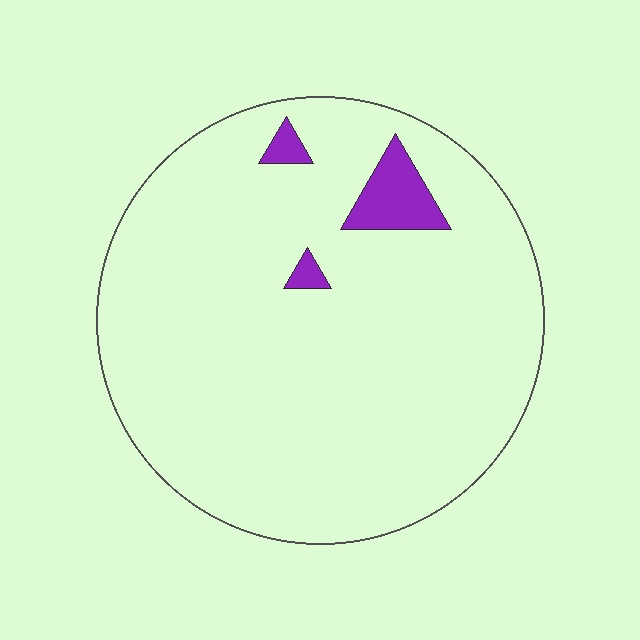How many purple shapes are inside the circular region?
3.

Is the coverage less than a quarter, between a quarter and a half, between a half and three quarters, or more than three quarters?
Less than a quarter.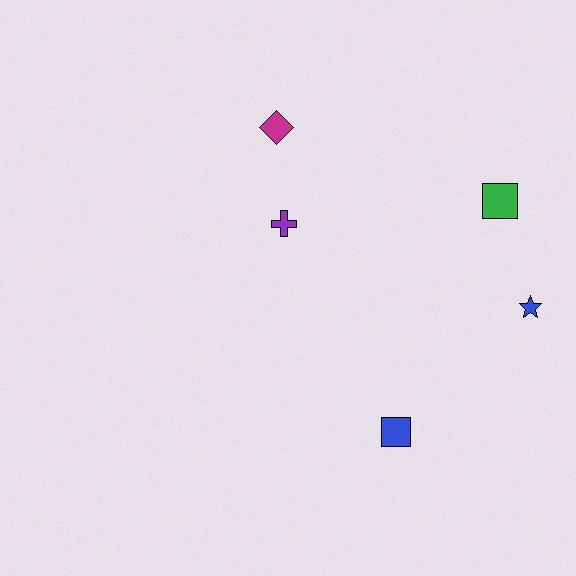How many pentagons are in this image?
There are no pentagons.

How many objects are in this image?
There are 5 objects.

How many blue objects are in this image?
There are 2 blue objects.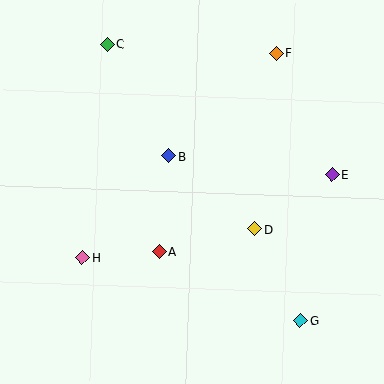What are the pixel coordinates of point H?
Point H is at (82, 258).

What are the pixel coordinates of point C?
Point C is at (107, 44).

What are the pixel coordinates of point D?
Point D is at (255, 229).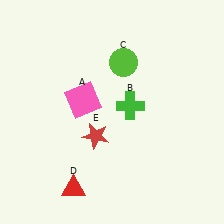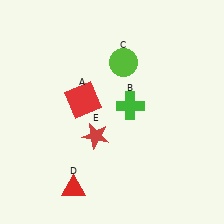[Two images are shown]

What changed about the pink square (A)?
In Image 1, A is pink. In Image 2, it changed to red.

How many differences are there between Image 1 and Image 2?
There is 1 difference between the two images.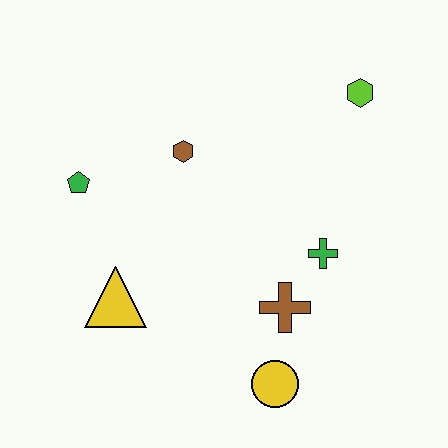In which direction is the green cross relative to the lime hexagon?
The green cross is below the lime hexagon.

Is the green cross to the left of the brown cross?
No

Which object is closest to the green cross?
The brown cross is closest to the green cross.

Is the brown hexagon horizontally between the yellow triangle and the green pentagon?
No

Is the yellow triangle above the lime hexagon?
No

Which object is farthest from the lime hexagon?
The yellow triangle is farthest from the lime hexagon.